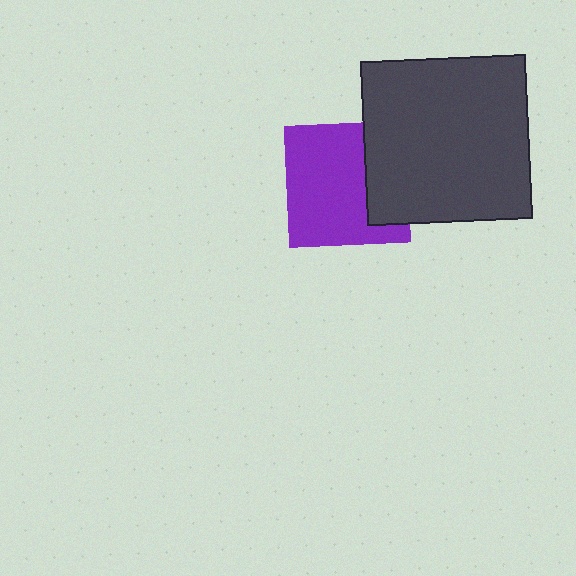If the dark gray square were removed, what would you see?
You would see the complete purple square.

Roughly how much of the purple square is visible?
Most of it is visible (roughly 69%).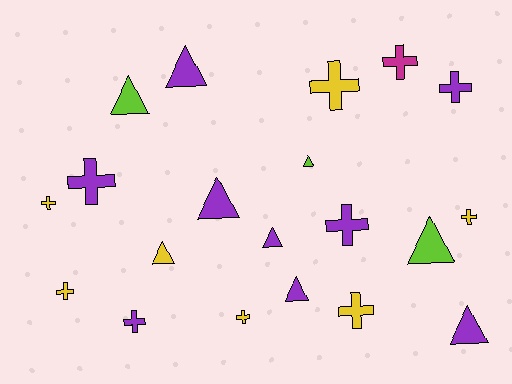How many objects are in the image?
There are 20 objects.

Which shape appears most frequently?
Cross, with 11 objects.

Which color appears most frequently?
Purple, with 9 objects.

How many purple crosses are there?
There are 4 purple crosses.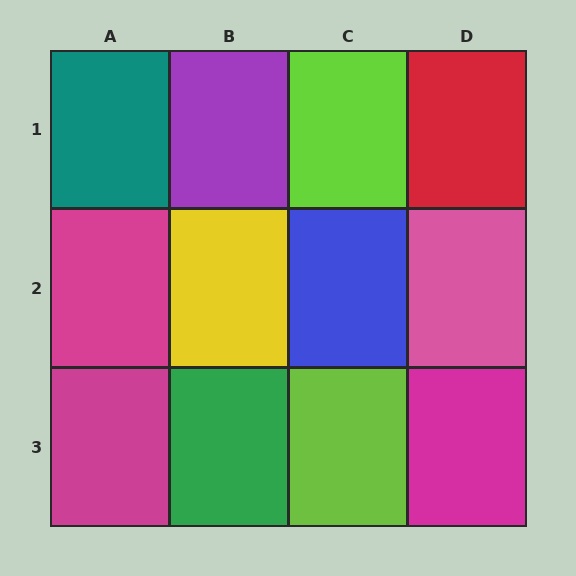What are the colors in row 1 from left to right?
Teal, purple, lime, red.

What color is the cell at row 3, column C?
Lime.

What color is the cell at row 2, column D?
Pink.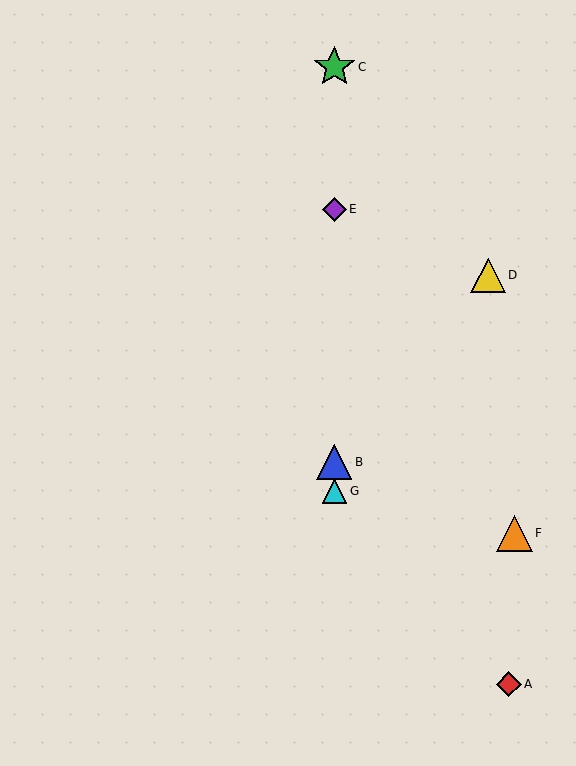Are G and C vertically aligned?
Yes, both are at x≈334.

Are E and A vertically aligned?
No, E is at x≈334 and A is at x≈509.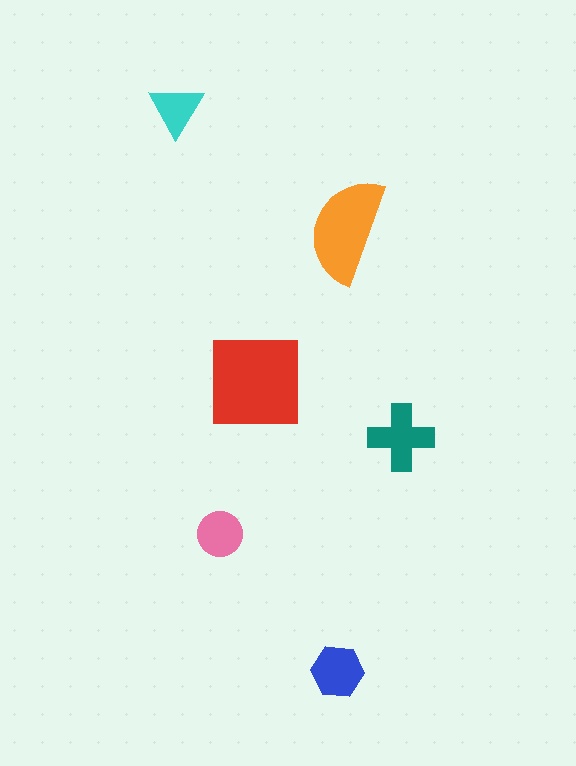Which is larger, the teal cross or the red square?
The red square.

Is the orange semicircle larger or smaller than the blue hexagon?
Larger.